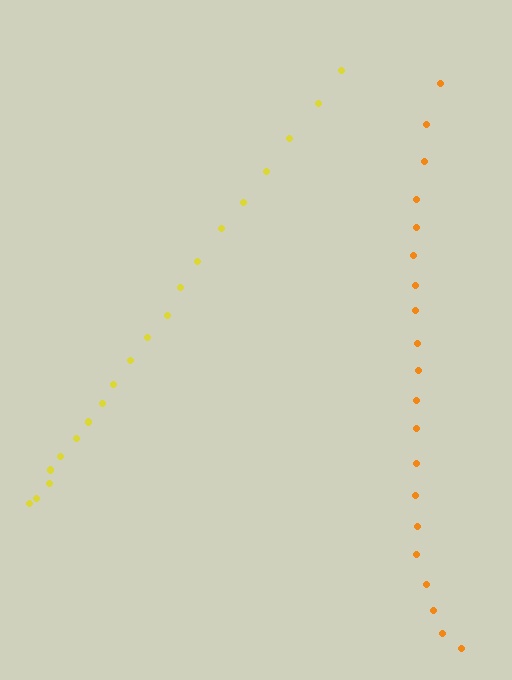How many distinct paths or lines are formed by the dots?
There are 2 distinct paths.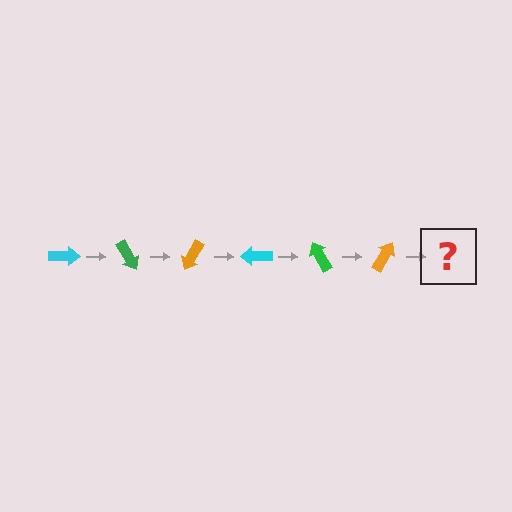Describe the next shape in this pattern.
It should be a cyan arrow, rotated 360 degrees from the start.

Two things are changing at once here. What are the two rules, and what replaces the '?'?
The two rules are that it rotates 60 degrees each step and the color cycles through cyan, green, and orange. The '?' should be a cyan arrow, rotated 360 degrees from the start.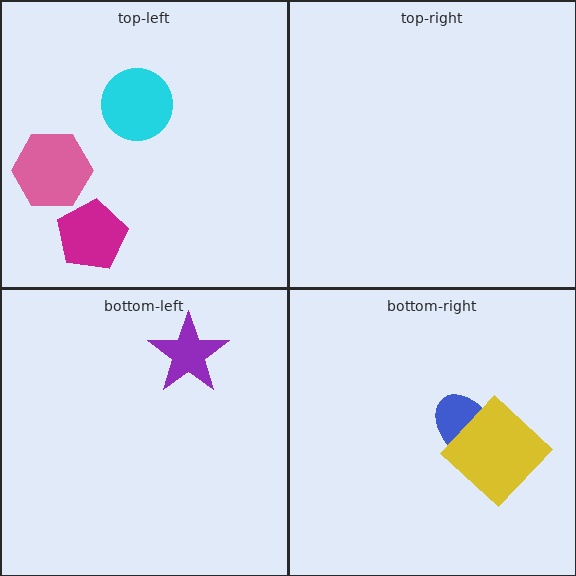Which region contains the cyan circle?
The top-left region.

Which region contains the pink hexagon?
The top-left region.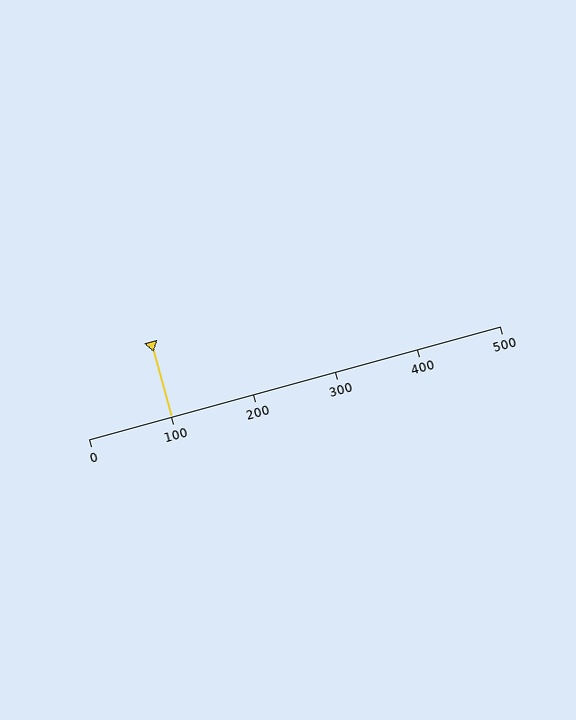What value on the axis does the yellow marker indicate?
The marker indicates approximately 100.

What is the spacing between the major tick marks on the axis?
The major ticks are spaced 100 apart.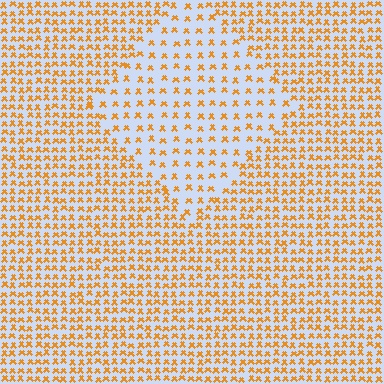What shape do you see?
I see a diamond.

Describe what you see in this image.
The image contains small orange elements arranged at two different densities. A diamond-shaped region is visible where the elements are less densely packed than the surrounding area.